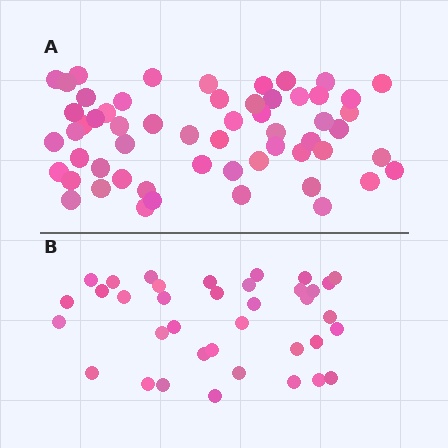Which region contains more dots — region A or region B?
Region A (the top region) has more dots.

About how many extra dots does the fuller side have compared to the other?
Region A has approximately 20 more dots than region B.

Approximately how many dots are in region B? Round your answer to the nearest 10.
About 40 dots. (The exact count is 37, which rounds to 40.)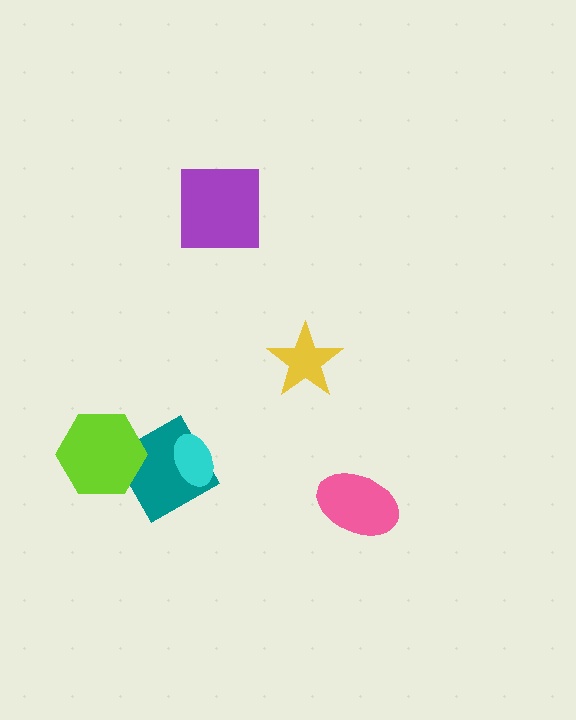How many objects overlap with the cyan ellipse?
1 object overlaps with the cyan ellipse.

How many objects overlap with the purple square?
0 objects overlap with the purple square.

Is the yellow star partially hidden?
No, no other shape covers it.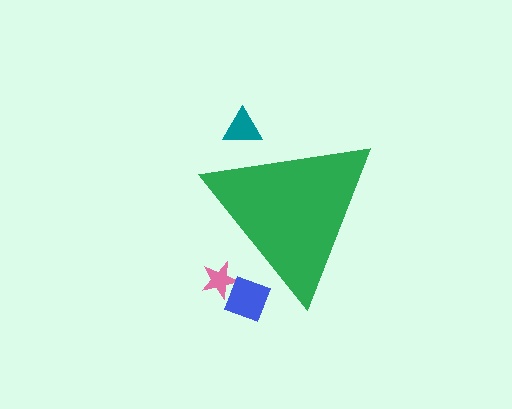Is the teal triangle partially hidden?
Yes, the teal triangle is partially hidden behind the green triangle.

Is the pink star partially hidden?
Yes, the pink star is partially hidden behind the green triangle.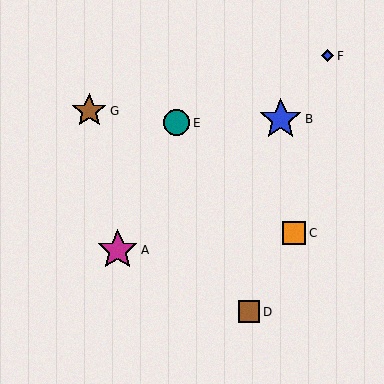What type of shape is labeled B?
Shape B is a blue star.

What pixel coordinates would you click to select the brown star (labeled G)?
Click at (89, 111) to select the brown star G.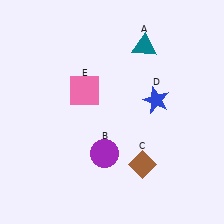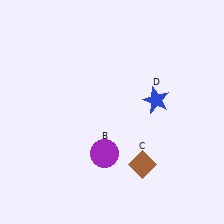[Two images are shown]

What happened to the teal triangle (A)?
The teal triangle (A) was removed in Image 2. It was in the top-right area of Image 1.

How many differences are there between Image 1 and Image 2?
There are 2 differences between the two images.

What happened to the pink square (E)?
The pink square (E) was removed in Image 2. It was in the top-left area of Image 1.